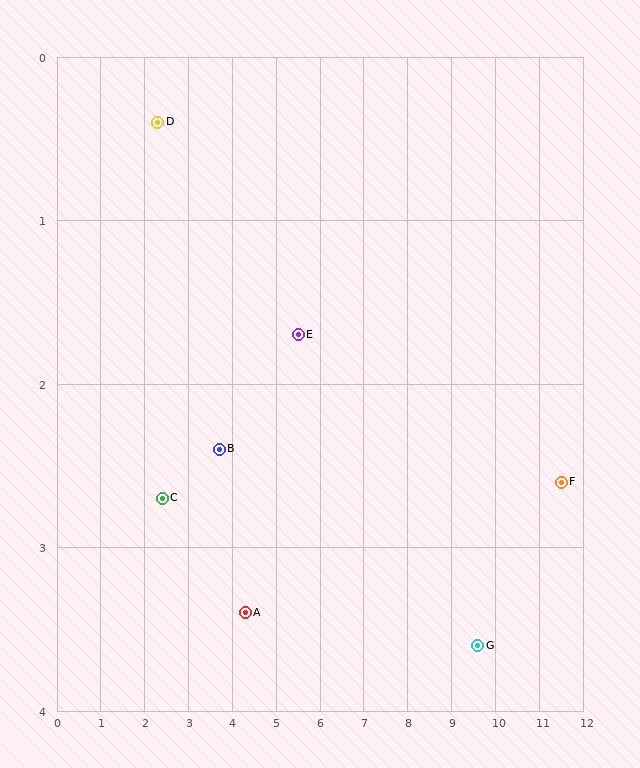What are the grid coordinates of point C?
Point C is at approximately (2.4, 2.7).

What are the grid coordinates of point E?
Point E is at approximately (5.5, 1.7).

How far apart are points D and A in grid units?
Points D and A are about 3.6 grid units apart.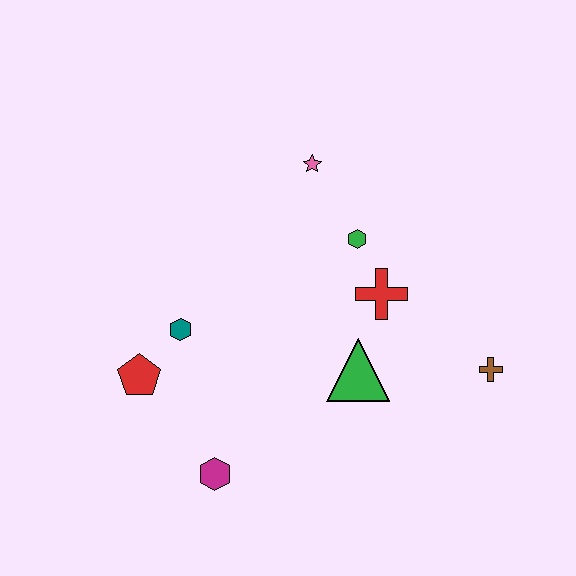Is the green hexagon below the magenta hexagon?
No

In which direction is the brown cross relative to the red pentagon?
The brown cross is to the right of the red pentagon.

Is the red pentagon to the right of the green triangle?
No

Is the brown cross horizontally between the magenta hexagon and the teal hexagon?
No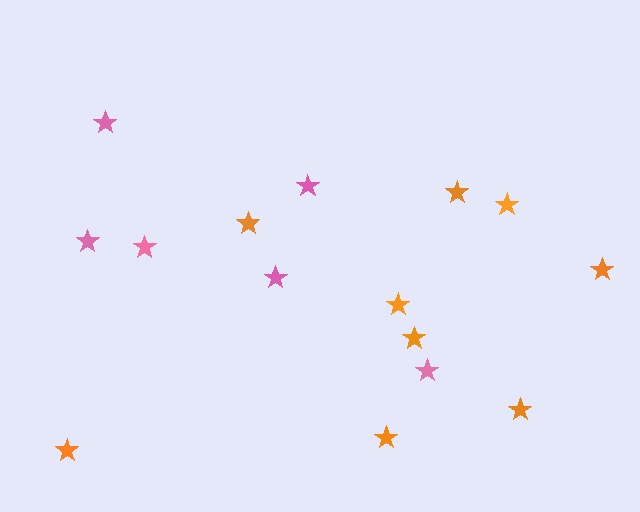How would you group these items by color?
There are 2 groups: one group of pink stars (6) and one group of orange stars (9).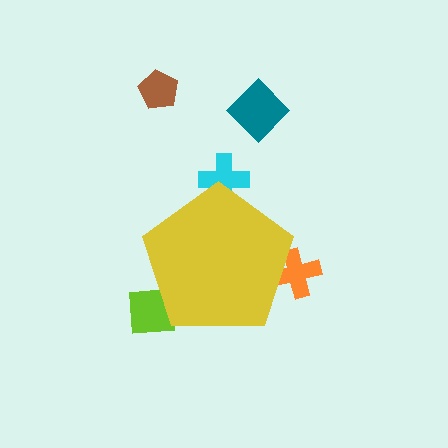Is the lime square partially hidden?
Yes, the lime square is partially hidden behind the yellow pentagon.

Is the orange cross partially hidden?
Yes, the orange cross is partially hidden behind the yellow pentagon.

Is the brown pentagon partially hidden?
No, the brown pentagon is fully visible.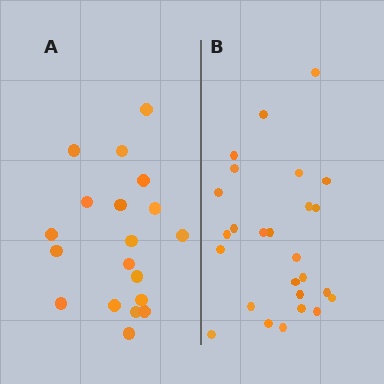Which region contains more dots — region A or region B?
Region B (the right region) has more dots.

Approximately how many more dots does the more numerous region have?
Region B has roughly 8 or so more dots than region A.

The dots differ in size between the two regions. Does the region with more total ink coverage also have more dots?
No. Region A has more total ink coverage because its dots are larger, but region B actually contains more individual dots. Total area can be misleading — the number of items is what matters here.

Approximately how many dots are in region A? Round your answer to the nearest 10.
About 20 dots. (The exact count is 19, which rounds to 20.)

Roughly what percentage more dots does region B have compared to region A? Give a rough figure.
About 35% more.